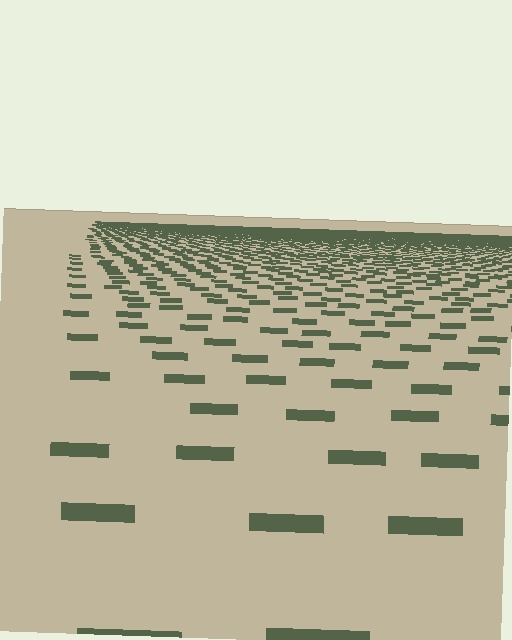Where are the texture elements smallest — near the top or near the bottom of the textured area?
Near the top.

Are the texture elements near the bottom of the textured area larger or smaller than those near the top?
Larger. Near the bottom, elements are closer to the viewer and appear at a bigger on-screen size.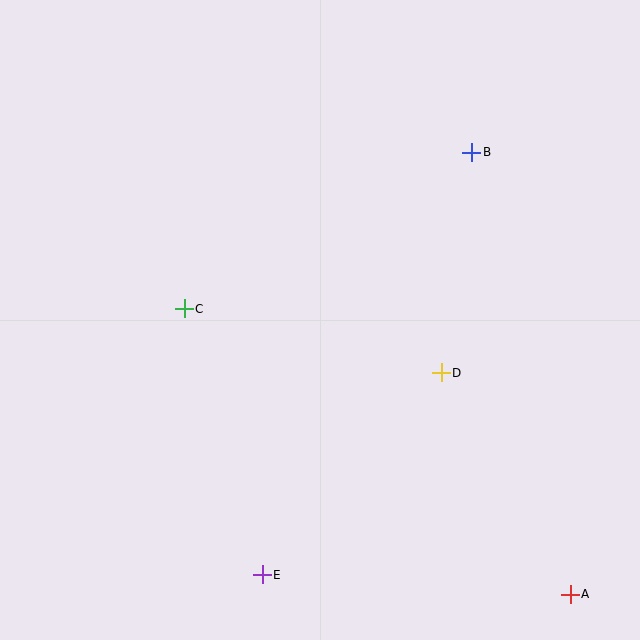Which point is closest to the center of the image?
Point D at (441, 373) is closest to the center.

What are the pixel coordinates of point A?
Point A is at (570, 594).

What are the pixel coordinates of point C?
Point C is at (184, 309).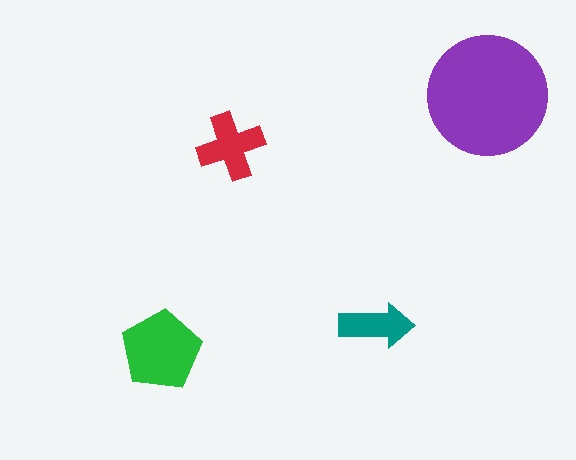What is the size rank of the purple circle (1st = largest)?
1st.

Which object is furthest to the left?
The green pentagon is leftmost.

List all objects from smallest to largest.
The teal arrow, the red cross, the green pentagon, the purple circle.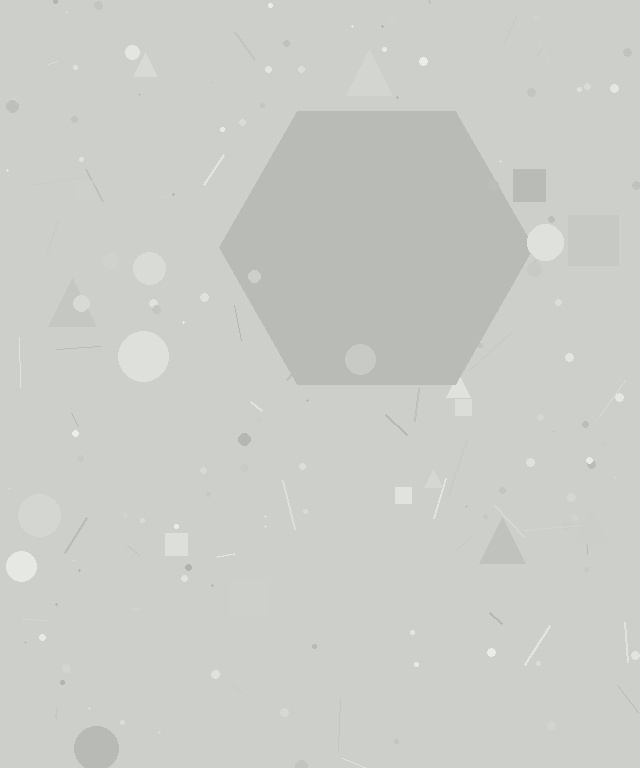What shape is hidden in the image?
A hexagon is hidden in the image.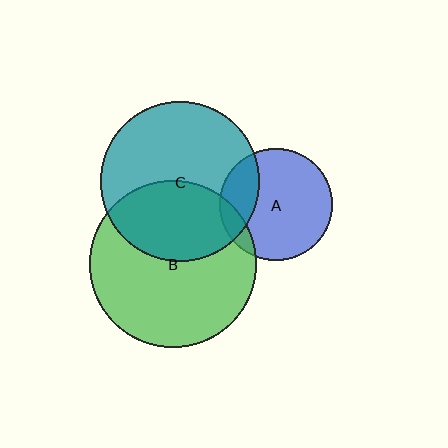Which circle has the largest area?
Circle B (green).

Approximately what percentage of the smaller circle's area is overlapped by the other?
Approximately 40%.